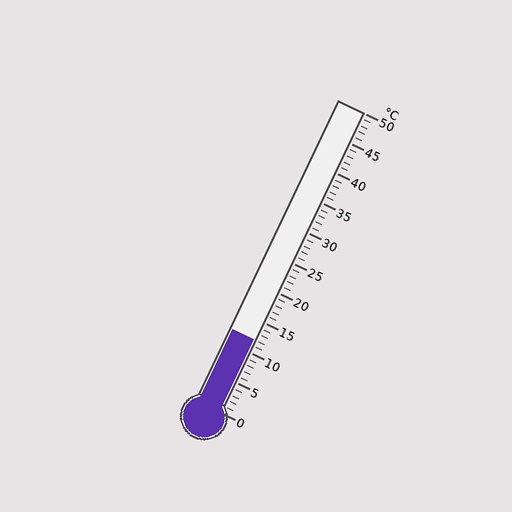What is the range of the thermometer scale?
The thermometer scale ranges from 0°C to 50°C.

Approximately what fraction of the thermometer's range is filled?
The thermometer is filled to approximately 25% of its range.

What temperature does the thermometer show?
The thermometer shows approximately 12°C.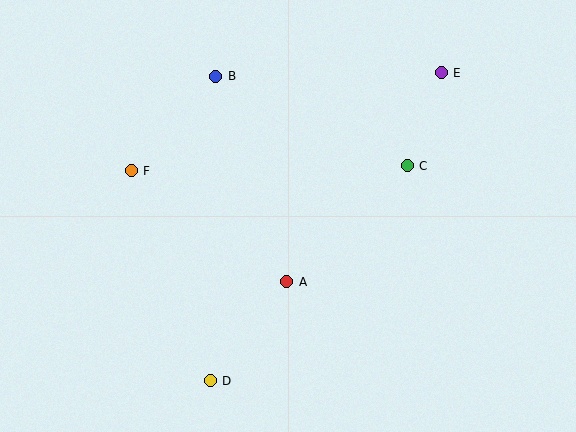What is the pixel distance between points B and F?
The distance between B and F is 127 pixels.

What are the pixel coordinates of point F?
Point F is at (131, 171).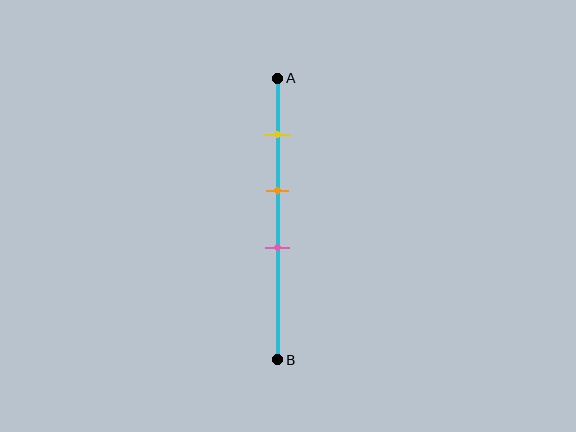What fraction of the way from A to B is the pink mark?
The pink mark is approximately 60% (0.6) of the way from A to B.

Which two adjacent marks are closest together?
The orange and pink marks are the closest adjacent pair.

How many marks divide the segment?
There are 3 marks dividing the segment.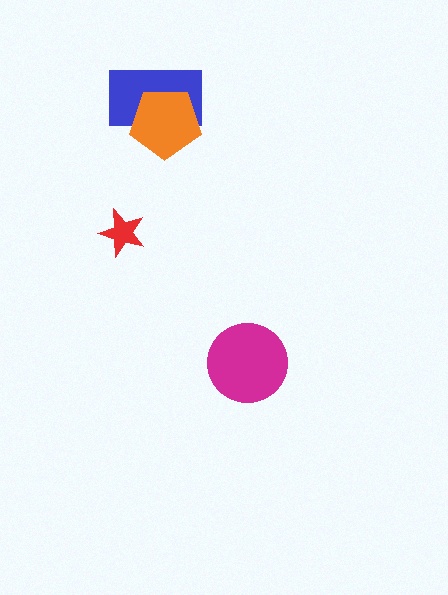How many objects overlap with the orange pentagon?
1 object overlaps with the orange pentagon.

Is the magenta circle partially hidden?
No, no other shape covers it.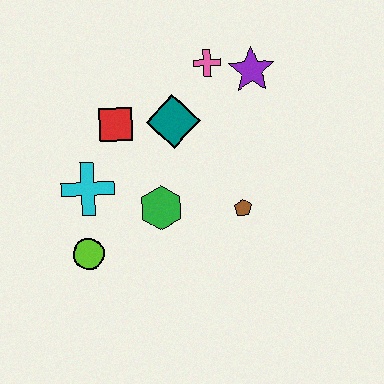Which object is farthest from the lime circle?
The purple star is farthest from the lime circle.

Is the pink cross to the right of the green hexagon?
Yes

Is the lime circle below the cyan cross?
Yes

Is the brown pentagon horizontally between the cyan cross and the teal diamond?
No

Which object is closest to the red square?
The teal diamond is closest to the red square.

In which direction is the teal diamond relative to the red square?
The teal diamond is to the right of the red square.